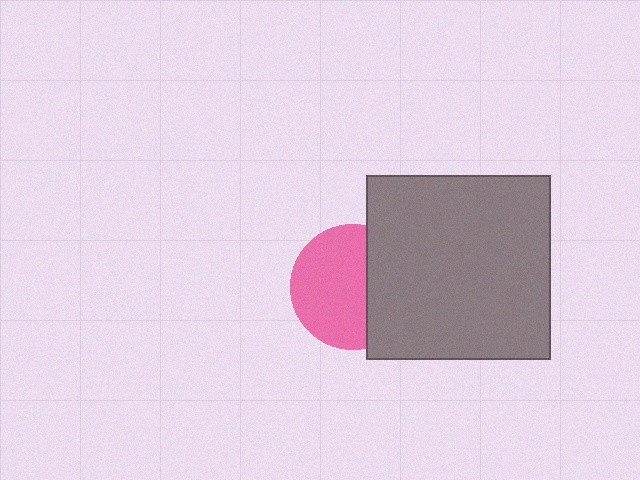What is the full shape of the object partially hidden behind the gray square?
The partially hidden object is a pink circle.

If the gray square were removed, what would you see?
You would see the complete pink circle.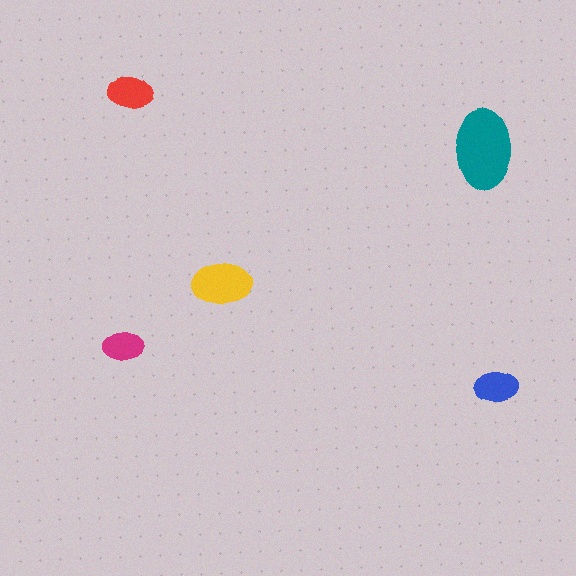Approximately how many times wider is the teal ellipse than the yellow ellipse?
About 1.5 times wider.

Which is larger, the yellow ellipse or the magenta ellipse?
The yellow one.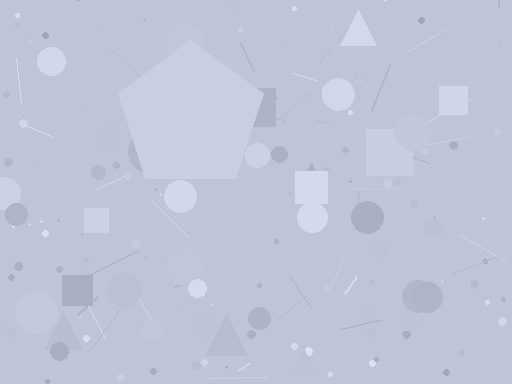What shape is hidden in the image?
A pentagon is hidden in the image.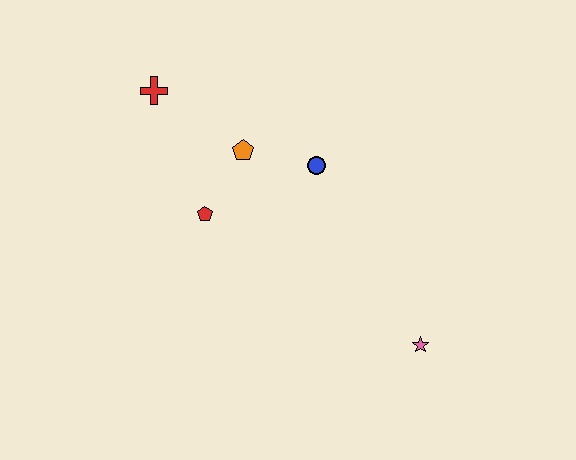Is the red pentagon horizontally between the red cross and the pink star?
Yes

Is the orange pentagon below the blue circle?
No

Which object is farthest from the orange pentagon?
The pink star is farthest from the orange pentagon.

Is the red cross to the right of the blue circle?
No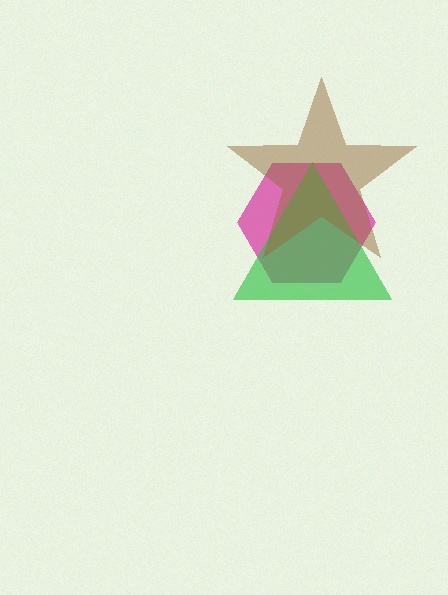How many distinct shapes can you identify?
There are 3 distinct shapes: a magenta hexagon, a green triangle, a brown star.